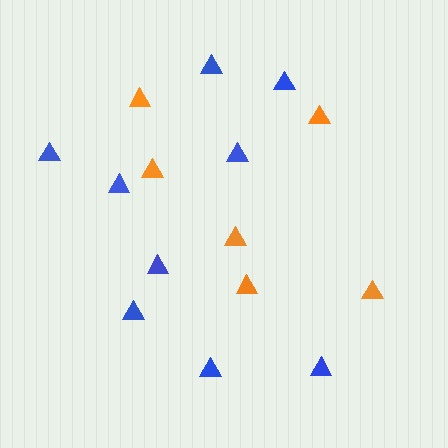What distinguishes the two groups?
There are 2 groups: one group of orange triangles (6) and one group of blue triangles (9).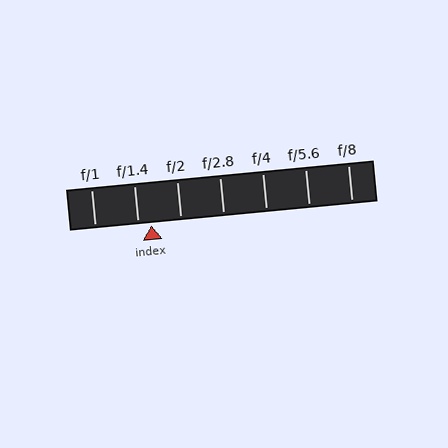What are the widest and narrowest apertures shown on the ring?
The widest aperture shown is f/1 and the narrowest is f/8.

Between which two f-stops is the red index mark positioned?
The index mark is between f/1.4 and f/2.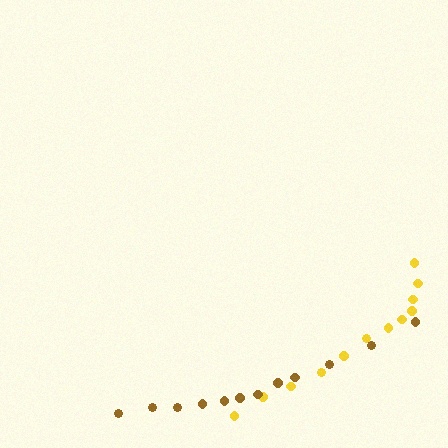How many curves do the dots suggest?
There are 2 distinct paths.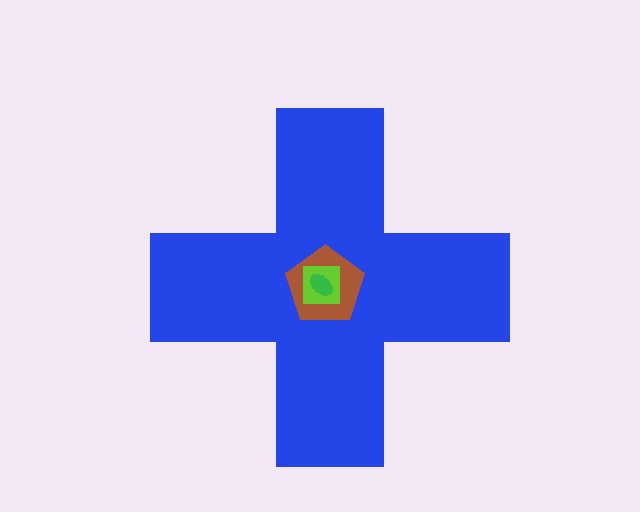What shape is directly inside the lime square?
The green ellipse.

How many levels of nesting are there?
4.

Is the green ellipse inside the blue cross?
Yes.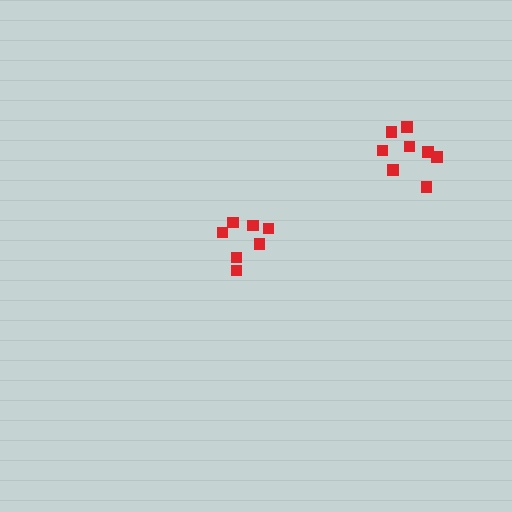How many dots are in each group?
Group 1: 7 dots, Group 2: 8 dots (15 total).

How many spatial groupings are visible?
There are 2 spatial groupings.